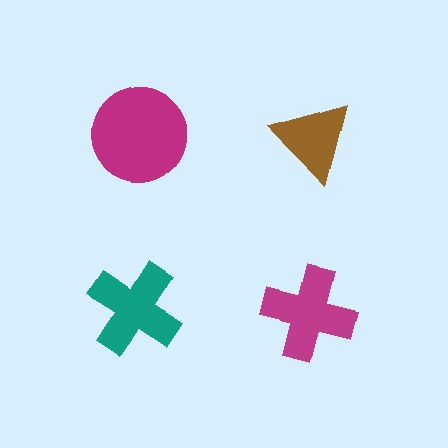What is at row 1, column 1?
A magenta circle.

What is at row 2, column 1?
A teal cross.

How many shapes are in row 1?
2 shapes.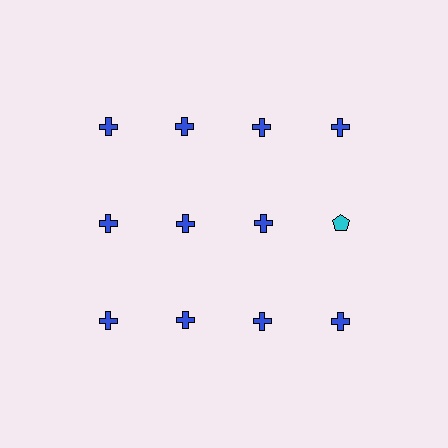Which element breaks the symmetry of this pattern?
The cyan pentagon in the second row, second from right column breaks the symmetry. All other shapes are blue crosses.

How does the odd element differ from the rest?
It differs in both color (cyan instead of blue) and shape (pentagon instead of cross).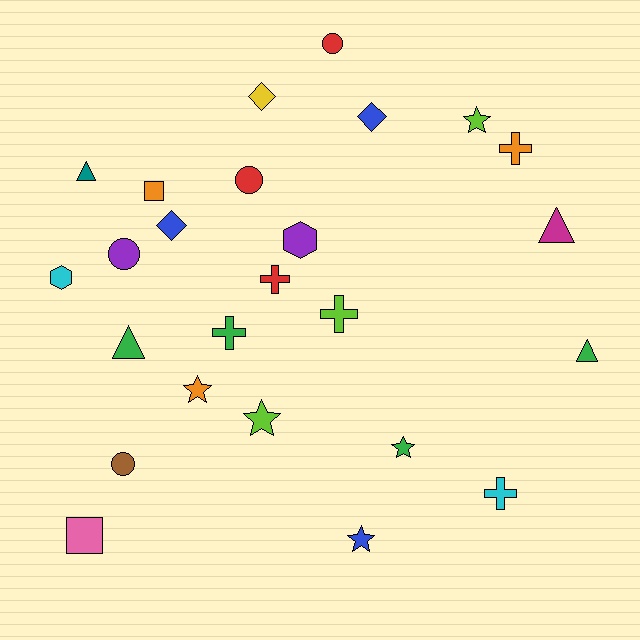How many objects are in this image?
There are 25 objects.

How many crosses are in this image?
There are 5 crosses.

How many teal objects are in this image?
There is 1 teal object.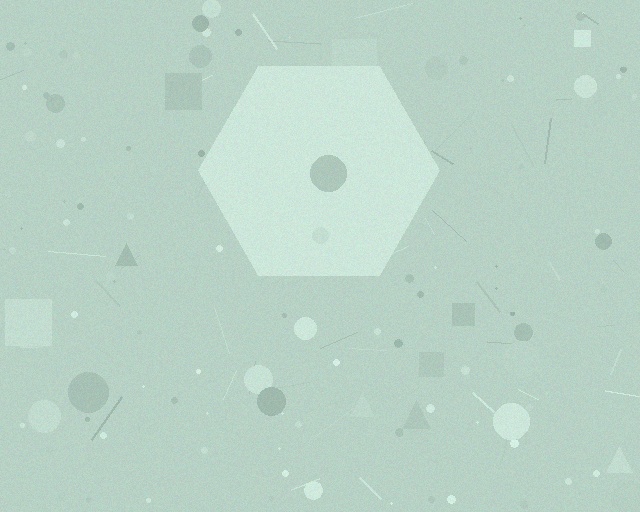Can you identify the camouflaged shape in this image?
The camouflaged shape is a hexagon.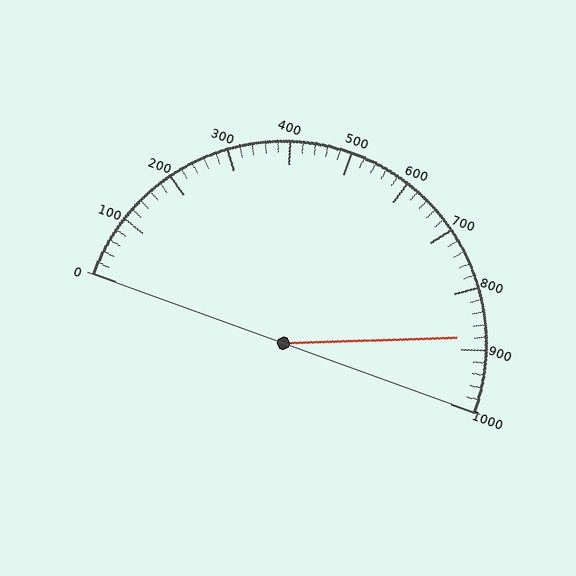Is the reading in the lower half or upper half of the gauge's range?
The reading is in the upper half of the range (0 to 1000).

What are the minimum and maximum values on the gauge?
The gauge ranges from 0 to 1000.